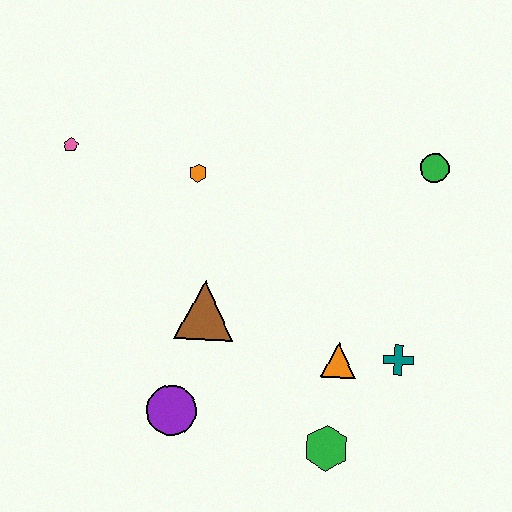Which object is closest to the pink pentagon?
The orange hexagon is closest to the pink pentagon.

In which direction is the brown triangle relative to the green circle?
The brown triangle is to the left of the green circle.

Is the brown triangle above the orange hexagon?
No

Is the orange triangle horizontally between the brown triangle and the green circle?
Yes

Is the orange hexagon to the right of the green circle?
No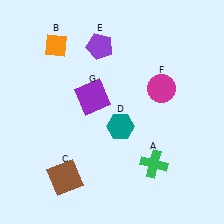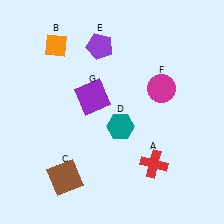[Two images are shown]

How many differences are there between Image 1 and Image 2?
There is 1 difference between the two images.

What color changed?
The cross (A) changed from green in Image 1 to red in Image 2.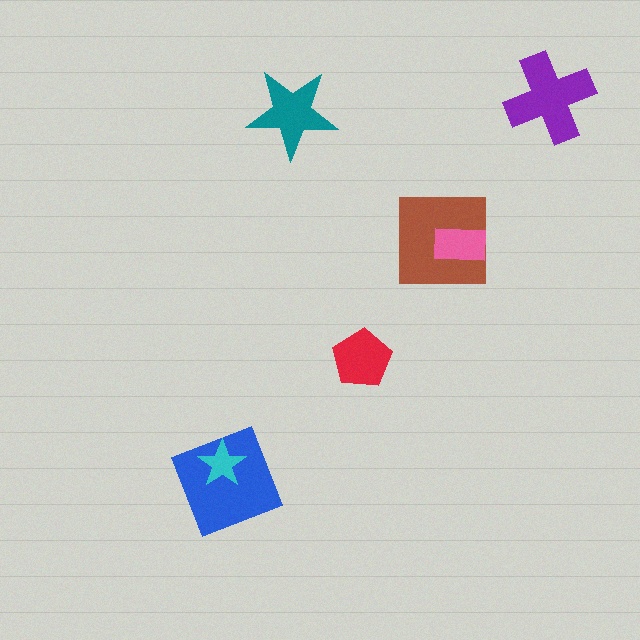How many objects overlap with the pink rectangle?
1 object overlaps with the pink rectangle.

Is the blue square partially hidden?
Yes, it is partially covered by another shape.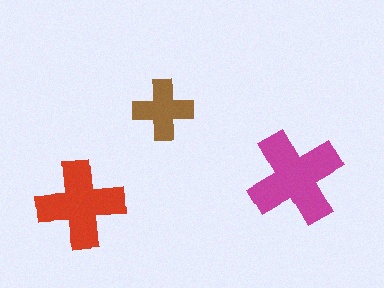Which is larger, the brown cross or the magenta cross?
The magenta one.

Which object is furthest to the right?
The magenta cross is rightmost.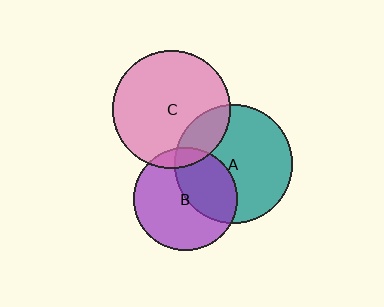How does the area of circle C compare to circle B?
Approximately 1.3 times.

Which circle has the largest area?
Circle C (pink).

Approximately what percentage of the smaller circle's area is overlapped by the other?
Approximately 40%.